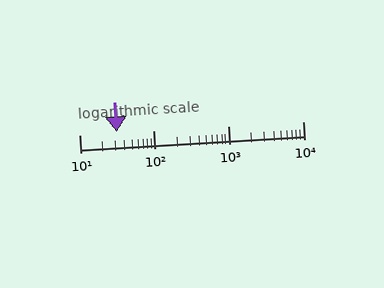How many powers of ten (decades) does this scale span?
The scale spans 3 decades, from 10 to 10000.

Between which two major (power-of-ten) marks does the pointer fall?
The pointer is between 10 and 100.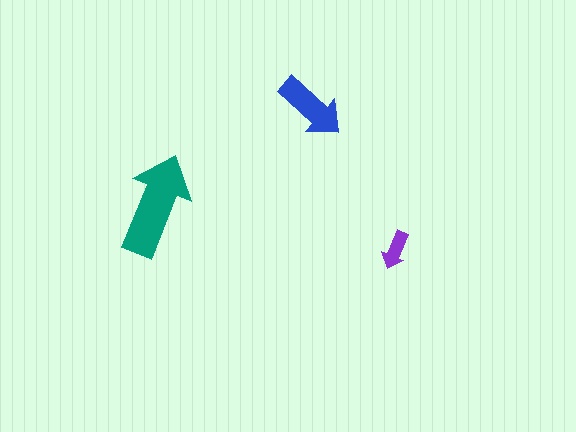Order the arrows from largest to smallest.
the teal one, the blue one, the purple one.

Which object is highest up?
The blue arrow is topmost.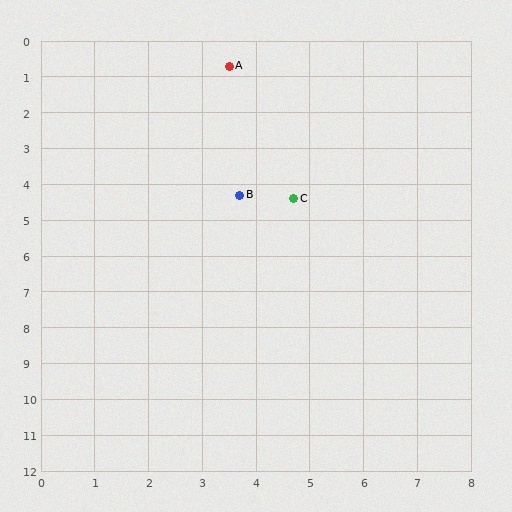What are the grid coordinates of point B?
Point B is at approximately (3.7, 4.3).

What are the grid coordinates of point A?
Point A is at approximately (3.5, 0.7).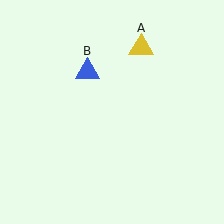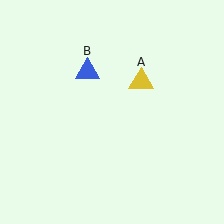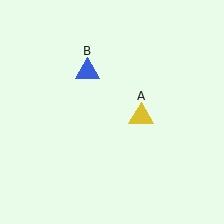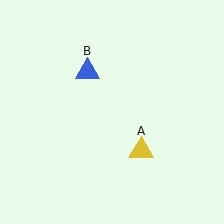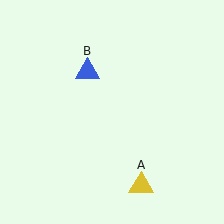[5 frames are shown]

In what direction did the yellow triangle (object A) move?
The yellow triangle (object A) moved down.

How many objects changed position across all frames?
1 object changed position: yellow triangle (object A).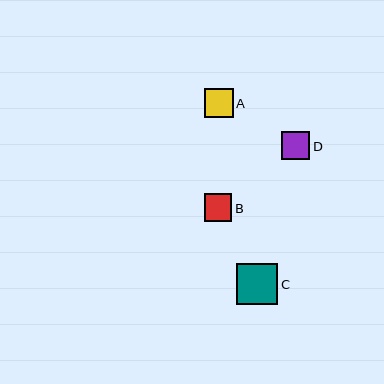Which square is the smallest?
Square B is the smallest with a size of approximately 28 pixels.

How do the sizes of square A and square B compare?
Square A and square B are approximately the same size.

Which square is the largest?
Square C is the largest with a size of approximately 41 pixels.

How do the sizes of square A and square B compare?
Square A and square B are approximately the same size.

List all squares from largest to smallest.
From largest to smallest: C, A, D, B.